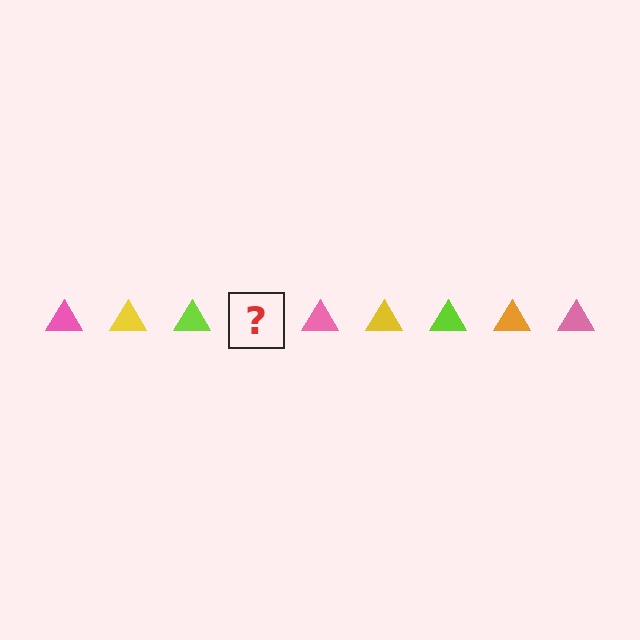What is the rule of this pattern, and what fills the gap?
The rule is that the pattern cycles through pink, yellow, lime, orange triangles. The gap should be filled with an orange triangle.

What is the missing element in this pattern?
The missing element is an orange triangle.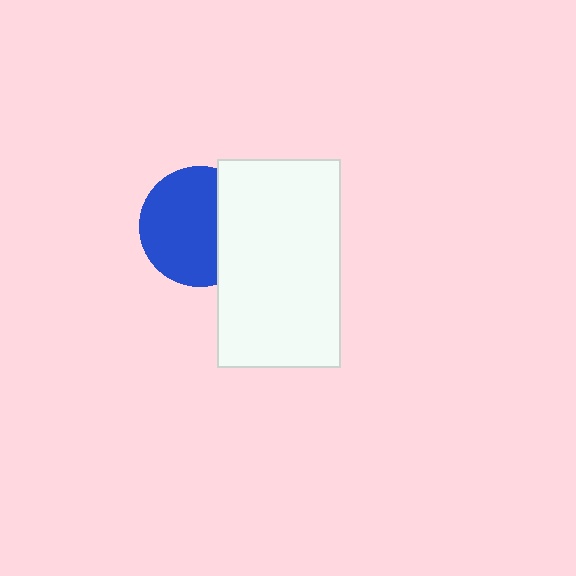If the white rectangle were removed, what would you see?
You would see the complete blue circle.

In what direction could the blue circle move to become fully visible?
The blue circle could move left. That would shift it out from behind the white rectangle entirely.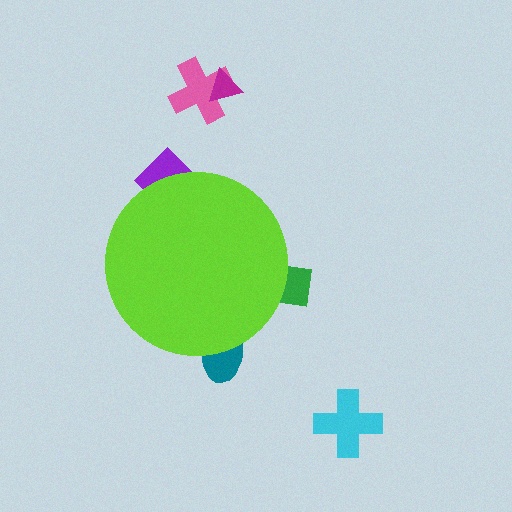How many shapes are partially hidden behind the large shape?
3 shapes are partially hidden.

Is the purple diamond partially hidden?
Yes, the purple diamond is partially hidden behind the lime circle.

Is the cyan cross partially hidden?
No, the cyan cross is fully visible.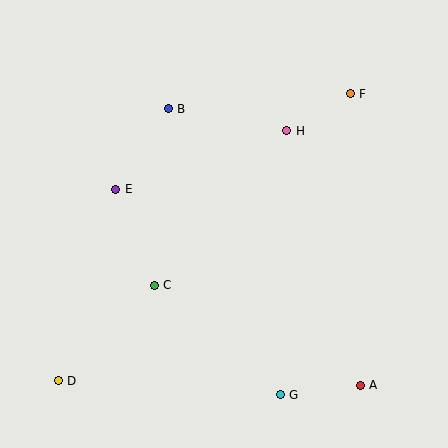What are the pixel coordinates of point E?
Point E is at (116, 189).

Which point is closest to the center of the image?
Point C at (154, 285) is closest to the center.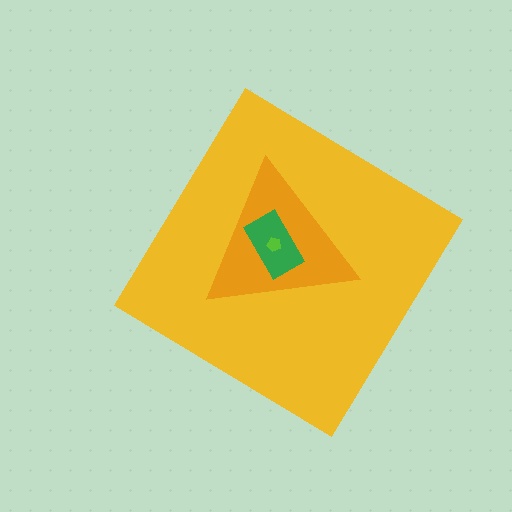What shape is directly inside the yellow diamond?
The orange triangle.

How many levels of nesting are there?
4.